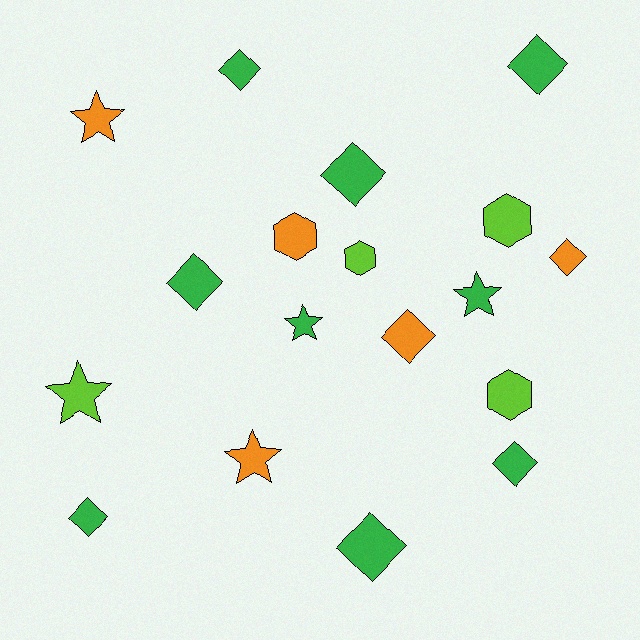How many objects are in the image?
There are 18 objects.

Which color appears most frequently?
Green, with 9 objects.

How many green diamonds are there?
There are 7 green diamonds.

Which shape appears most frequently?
Diamond, with 9 objects.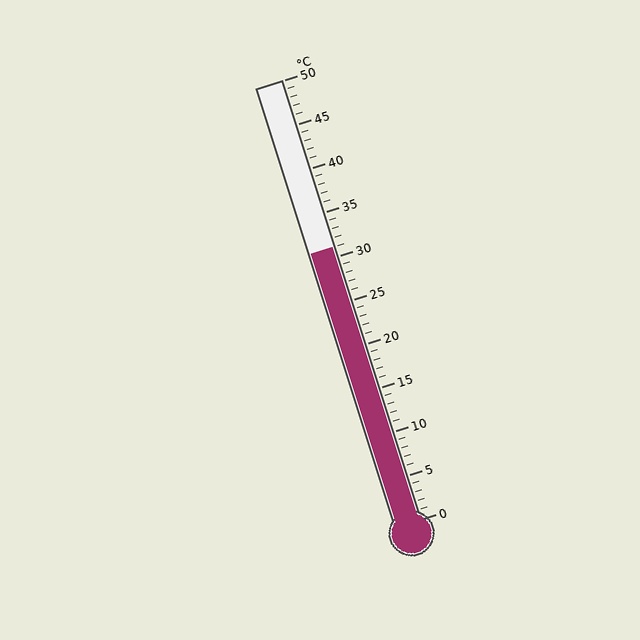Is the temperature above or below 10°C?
The temperature is above 10°C.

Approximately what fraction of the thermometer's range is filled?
The thermometer is filled to approximately 60% of its range.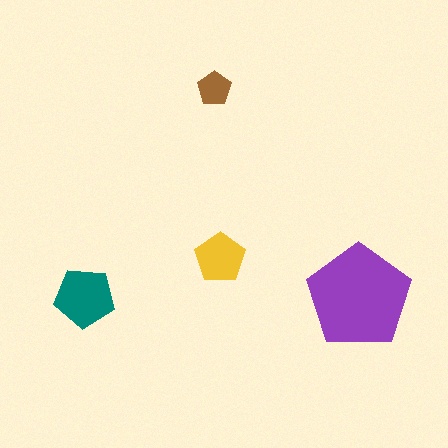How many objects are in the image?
There are 4 objects in the image.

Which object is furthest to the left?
The teal pentagon is leftmost.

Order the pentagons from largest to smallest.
the purple one, the teal one, the yellow one, the brown one.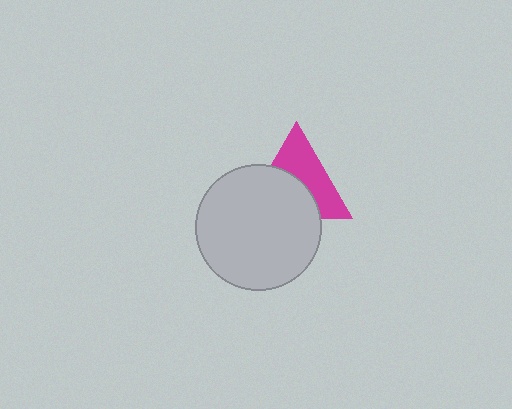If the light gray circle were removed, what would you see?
You would see the complete magenta triangle.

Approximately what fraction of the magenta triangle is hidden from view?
Roughly 50% of the magenta triangle is hidden behind the light gray circle.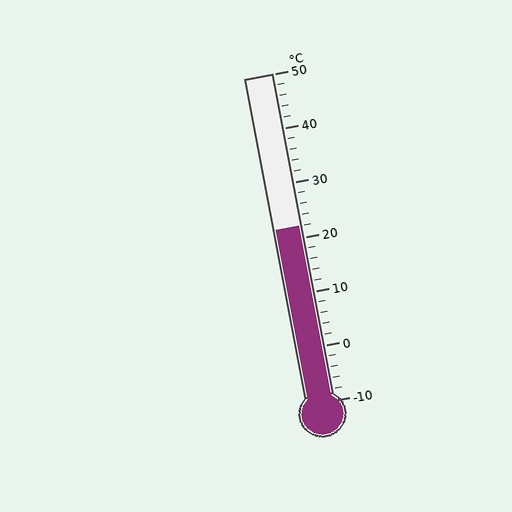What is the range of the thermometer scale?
The thermometer scale ranges from -10°C to 50°C.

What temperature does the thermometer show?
The thermometer shows approximately 22°C.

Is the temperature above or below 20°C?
The temperature is above 20°C.